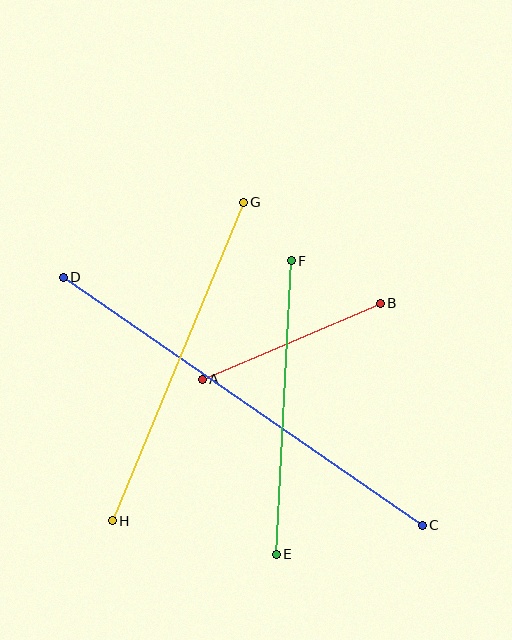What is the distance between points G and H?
The distance is approximately 344 pixels.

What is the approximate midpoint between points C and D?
The midpoint is at approximately (243, 401) pixels.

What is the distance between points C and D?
The distance is approximately 436 pixels.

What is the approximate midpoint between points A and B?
The midpoint is at approximately (291, 341) pixels.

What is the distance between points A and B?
The distance is approximately 194 pixels.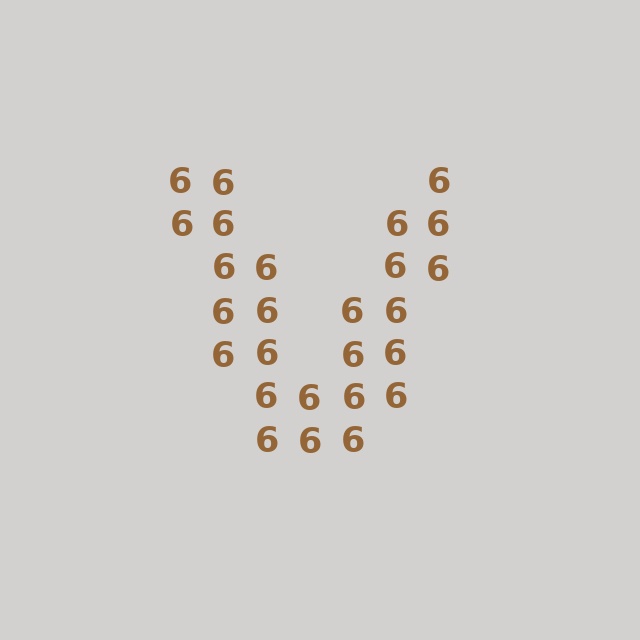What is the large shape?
The large shape is the letter V.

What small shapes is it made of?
It is made of small digit 6's.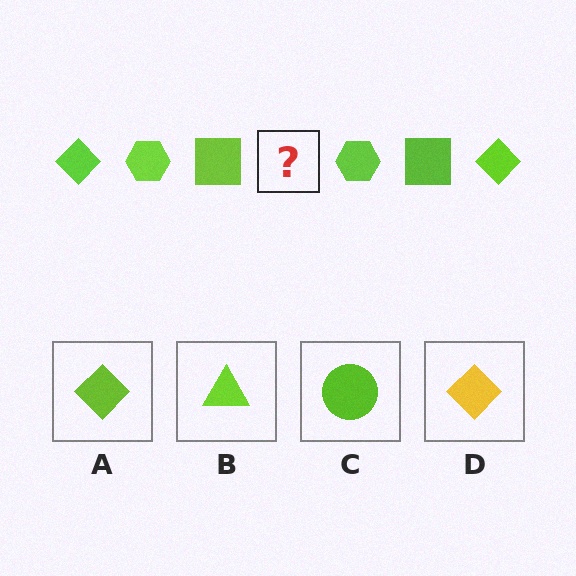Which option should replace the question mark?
Option A.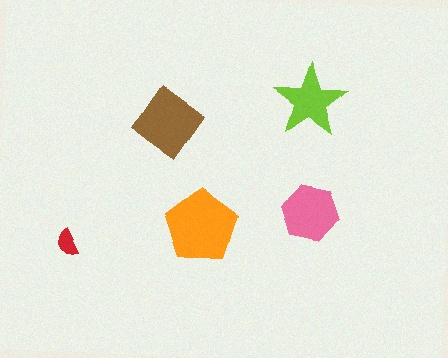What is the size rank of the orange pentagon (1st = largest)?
1st.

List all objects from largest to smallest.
The orange pentagon, the brown diamond, the pink hexagon, the lime star, the red semicircle.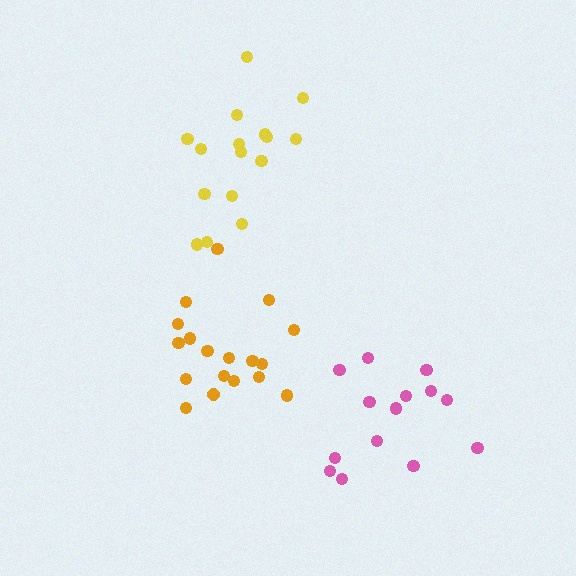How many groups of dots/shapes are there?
There are 3 groups.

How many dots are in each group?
Group 1: 18 dots, Group 2: 14 dots, Group 3: 16 dots (48 total).